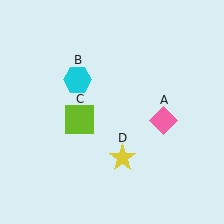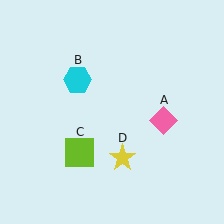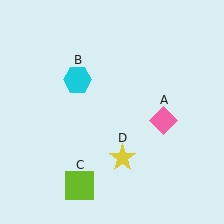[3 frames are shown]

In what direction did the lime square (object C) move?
The lime square (object C) moved down.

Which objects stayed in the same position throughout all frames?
Pink diamond (object A) and cyan hexagon (object B) and yellow star (object D) remained stationary.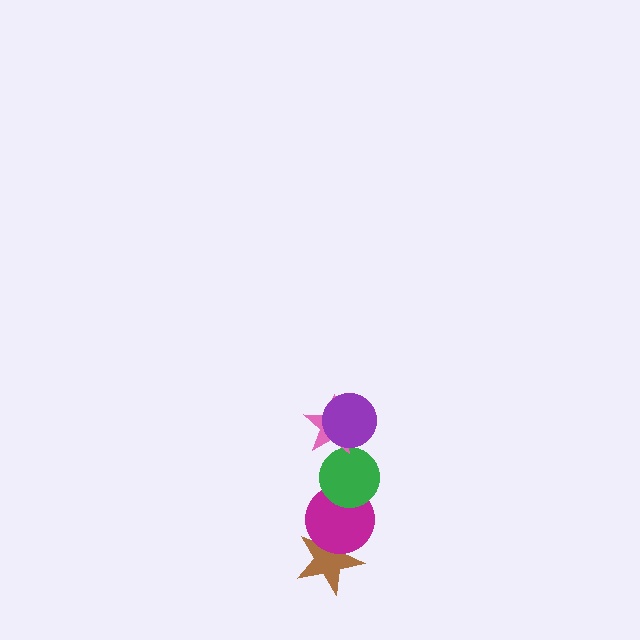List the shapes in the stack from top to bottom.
From top to bottom: the purple circle, the pink star, the green circle, the magenta circle, the brown star.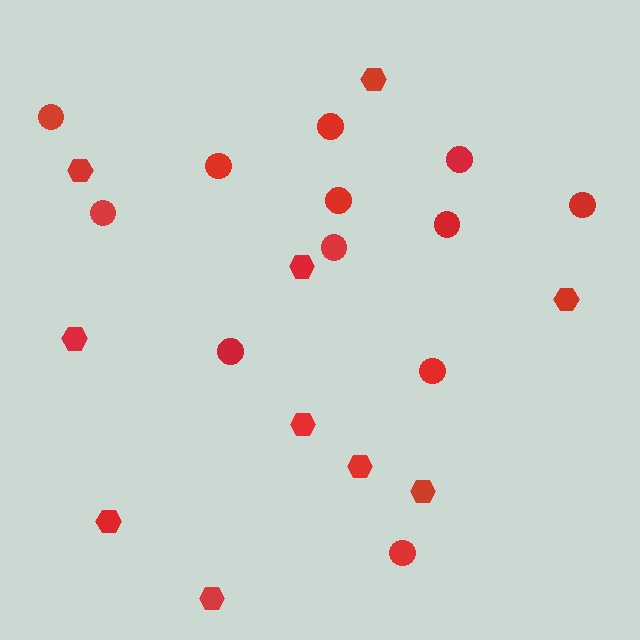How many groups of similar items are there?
There are 2 groups: one group of circles (12) and one group of hexagons (10).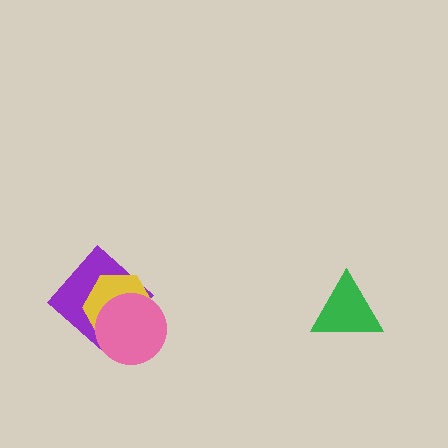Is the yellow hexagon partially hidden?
Yes, it is partially covered by another shape.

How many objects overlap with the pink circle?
2 objects overlap with the pink circle.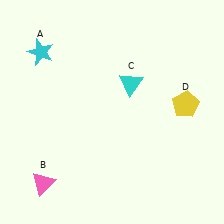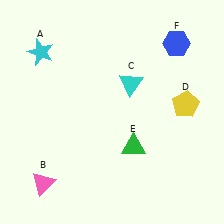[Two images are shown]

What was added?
A green triangle (E), a blue hexagon (F) were added in Image 2.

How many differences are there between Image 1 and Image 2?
There are 2 differences between the two images.